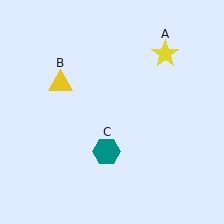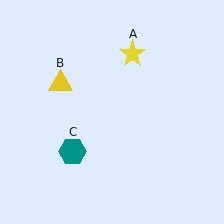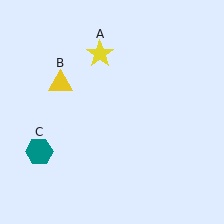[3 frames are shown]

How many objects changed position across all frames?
2 objects changed position: yellow star (object A), teal hexagon (object C).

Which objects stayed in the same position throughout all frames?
Yellow triangle (object B) remained stationary.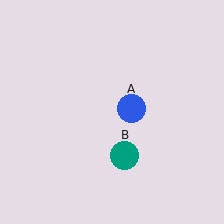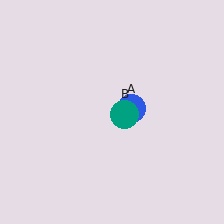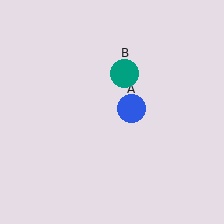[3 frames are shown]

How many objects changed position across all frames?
1 object changed position: teal circle (object B).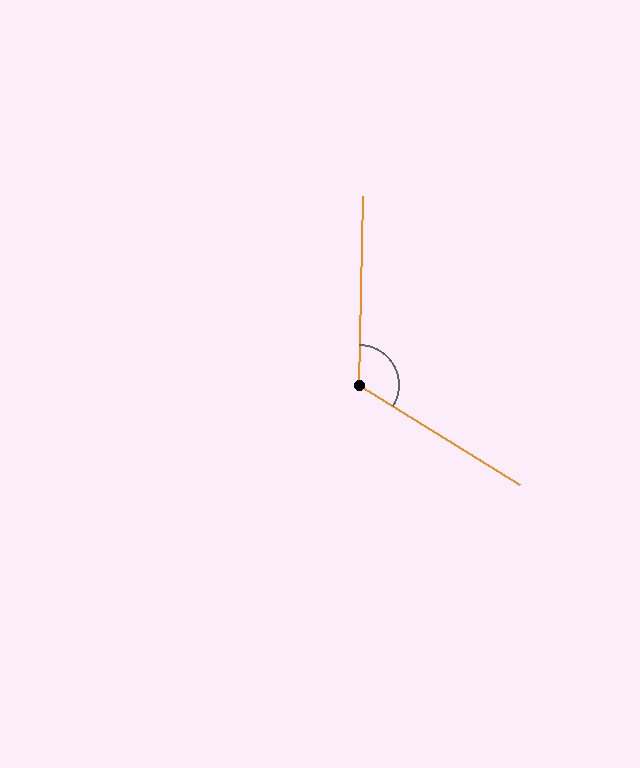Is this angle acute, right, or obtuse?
It is obtuse.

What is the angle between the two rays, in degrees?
Approximately 120 degrees.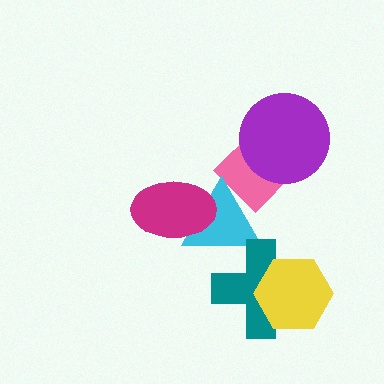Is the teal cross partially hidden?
Yes, it is partially covered by another shape.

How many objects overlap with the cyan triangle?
3 objects overlap with the cyan triangle.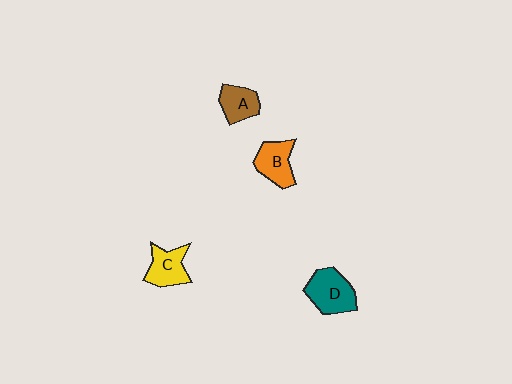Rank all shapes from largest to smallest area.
From largest to smallest: D (teal), B (orange), C (yellow), A (brown).